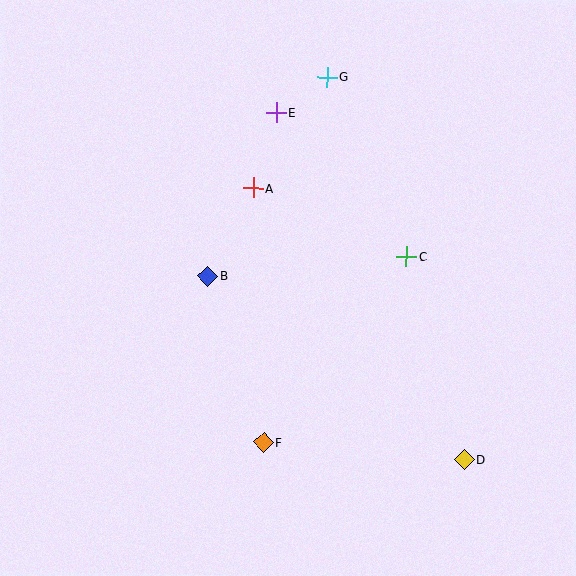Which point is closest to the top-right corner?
Point G is closest to the top-right corner.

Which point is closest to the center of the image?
Point B at (208, 276) is closest to the center.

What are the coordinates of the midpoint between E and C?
The midpoint between E and C is at (341, 185).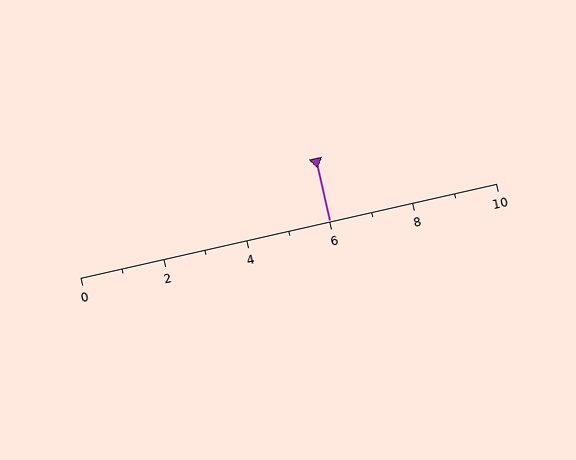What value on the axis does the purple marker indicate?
The marker indicates approximately 6.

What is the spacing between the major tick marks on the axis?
The major ticks are spaced 2 apart.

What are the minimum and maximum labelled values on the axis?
The axis runs from 0 to 10.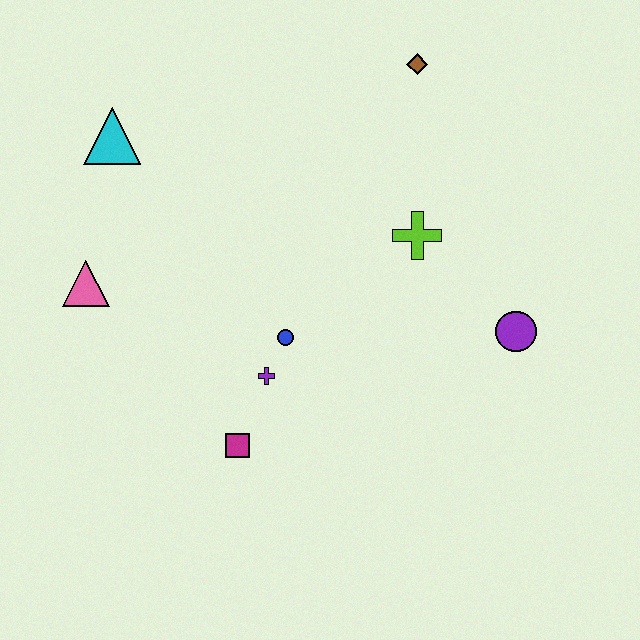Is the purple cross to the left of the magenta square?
No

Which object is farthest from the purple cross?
The brown diamond is farthest from the purple cross.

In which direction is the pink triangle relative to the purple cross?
The pink triangle is to the left of the purple cross.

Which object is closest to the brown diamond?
The lime cross is closest to the brown diamond.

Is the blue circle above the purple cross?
Yes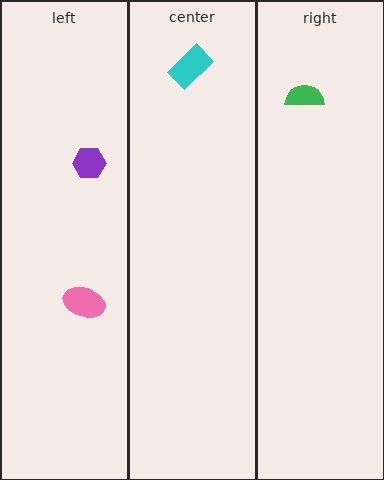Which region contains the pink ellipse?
The left region.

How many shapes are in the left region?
2.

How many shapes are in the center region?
1.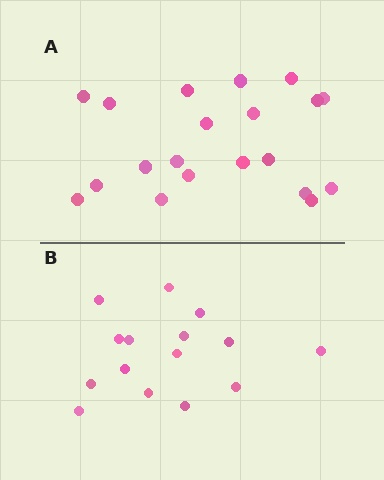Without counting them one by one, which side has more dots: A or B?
Region A (the top region) has more dots.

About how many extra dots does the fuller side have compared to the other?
Region A has about 5 more dots than region B.